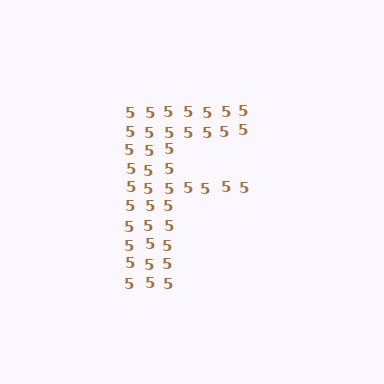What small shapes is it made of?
It is made of small digit 5's.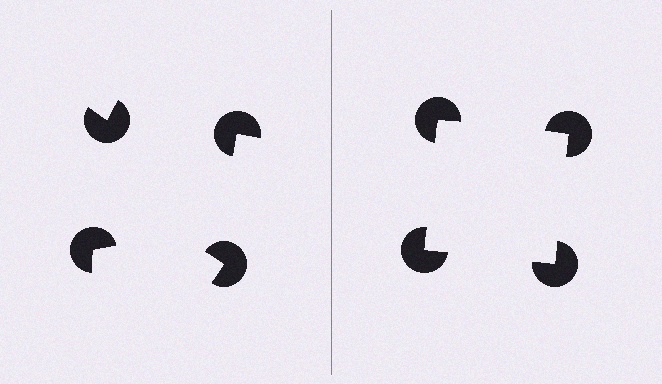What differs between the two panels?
The pac-man discs are positioned identically on both sides; only the wedge orientations differ. On the right they align to a square; on the left they are misaligned.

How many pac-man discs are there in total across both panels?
8 — 4 on each side.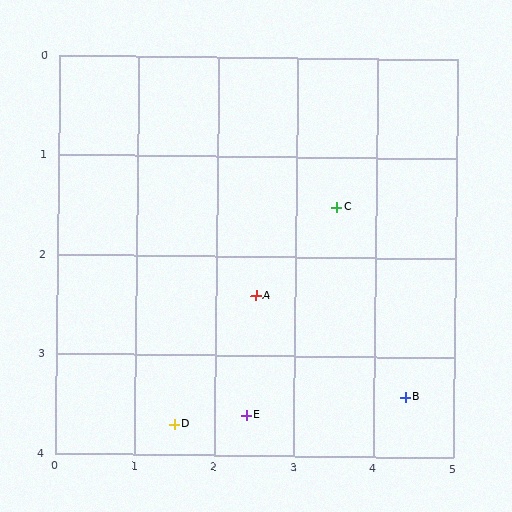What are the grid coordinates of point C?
Point C is at approximately (3.5, 1.5).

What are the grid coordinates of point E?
Point E is at approximately (2.4, 3.6).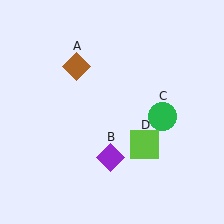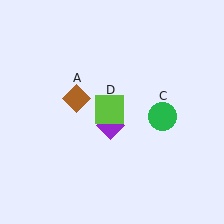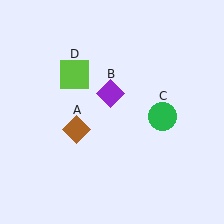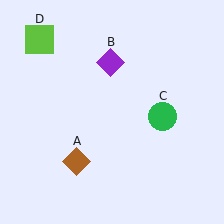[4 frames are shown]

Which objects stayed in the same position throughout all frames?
Green circle (object C) remained stationary.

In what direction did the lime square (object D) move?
The lime square (object D) moved up and to the left.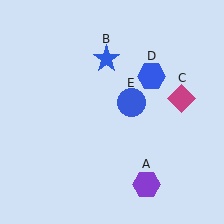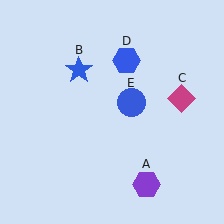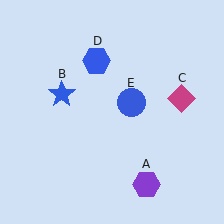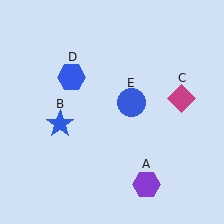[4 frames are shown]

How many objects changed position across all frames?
2 objects changed position: blue star (object B), blue hexagon (object D).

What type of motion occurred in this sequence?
The blue star (object B), blue hexagon (object D) rotated counterclockwise around the center of the scene.